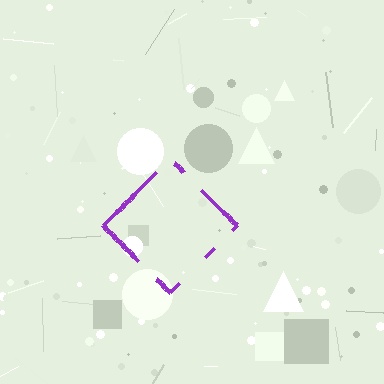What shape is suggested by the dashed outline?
The dashed outline suggests a diamond.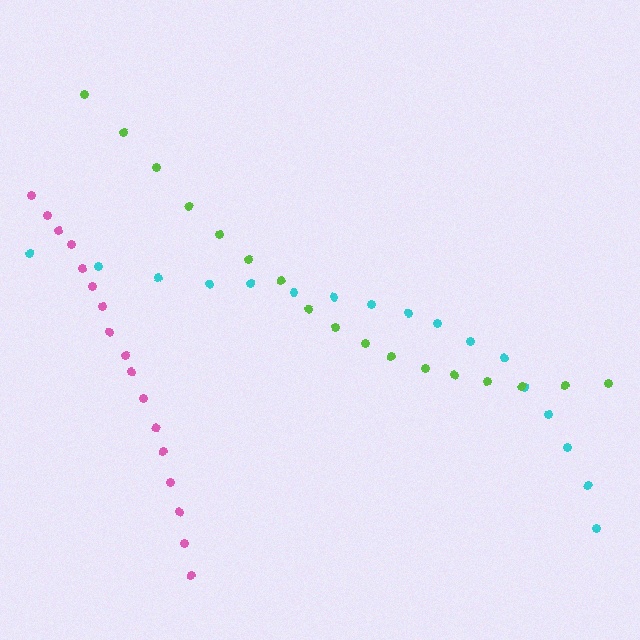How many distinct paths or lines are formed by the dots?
There are 3 distinct paths.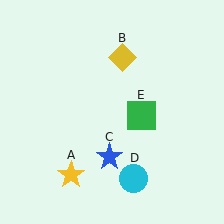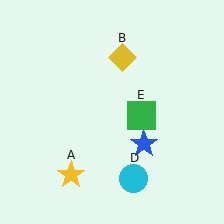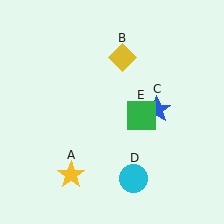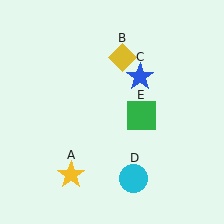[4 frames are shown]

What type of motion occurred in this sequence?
The blue star (object C) rotated counterclockwise around the center of the scene.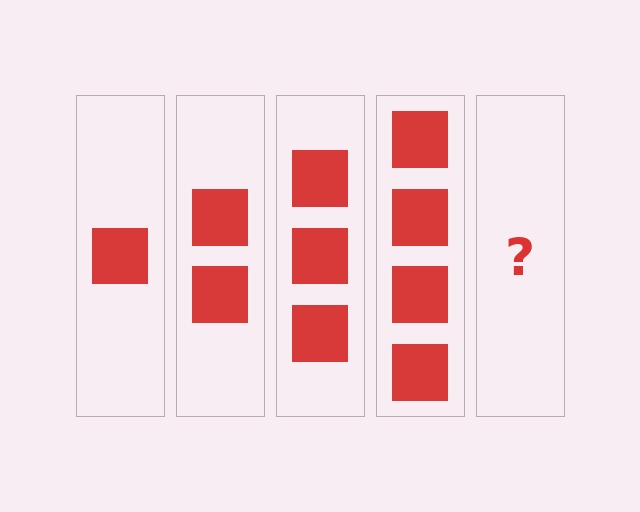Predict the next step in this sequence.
The next step is 5 squares.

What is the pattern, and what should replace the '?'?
The pattern is that each step adds one more square. The '?' should be 5 squares.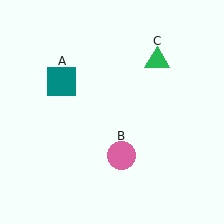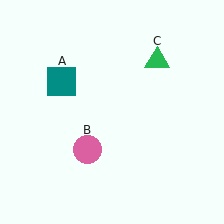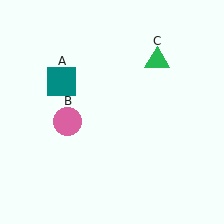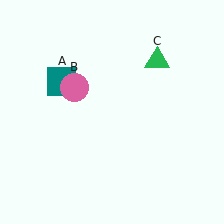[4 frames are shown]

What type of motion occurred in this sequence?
The pink circle (object B) rotated clockwise around the center of the scene.